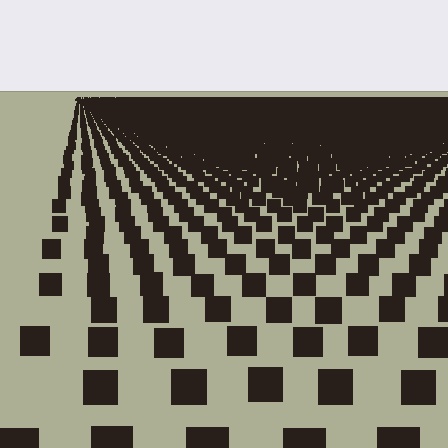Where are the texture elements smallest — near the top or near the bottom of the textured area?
Near the top.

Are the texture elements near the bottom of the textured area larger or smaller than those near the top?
Larger. Near the bottom, elements are closer to the viewer and appear at a bigger on-screen size.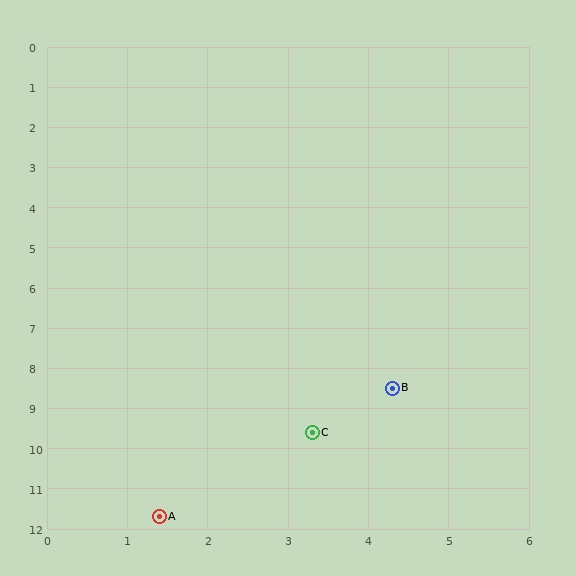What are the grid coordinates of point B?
Point B is at approximately (4.3, 8.5).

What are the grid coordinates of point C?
Point C is at approximately (3.3, 9.6).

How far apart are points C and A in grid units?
Points C and A are about 2.8 grid units apart.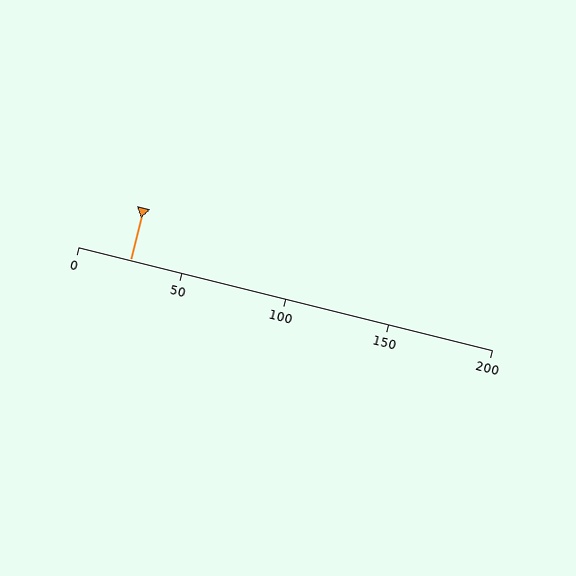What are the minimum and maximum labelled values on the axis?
The axis runs from 0 to 200.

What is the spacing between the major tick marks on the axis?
The major ticks are spaced 50 apart.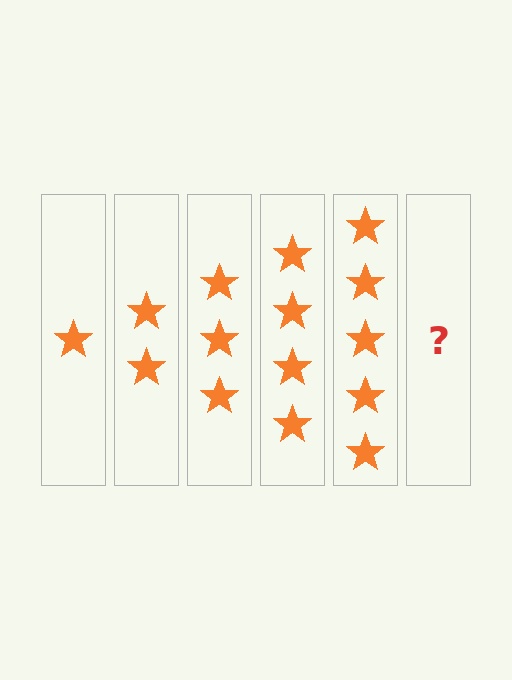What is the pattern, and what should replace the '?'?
The pattern is that each step adds one more star. The '?' should be 6 stars.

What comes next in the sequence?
The next element should be 6 stars.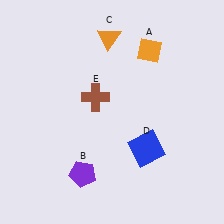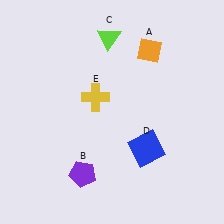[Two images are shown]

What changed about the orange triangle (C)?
In Image 1, C is orange. In Image 2, it changed to lime.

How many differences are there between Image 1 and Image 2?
There are 2 differences between the two images.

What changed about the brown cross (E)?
In Image 1, E is brown. In Image 2, it changed to yellow.